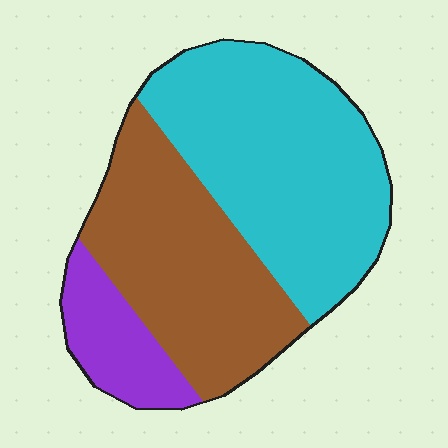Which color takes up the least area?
Purple, at roughly 15%.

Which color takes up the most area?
Cyan, at roughly 50%.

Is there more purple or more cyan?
Cyan.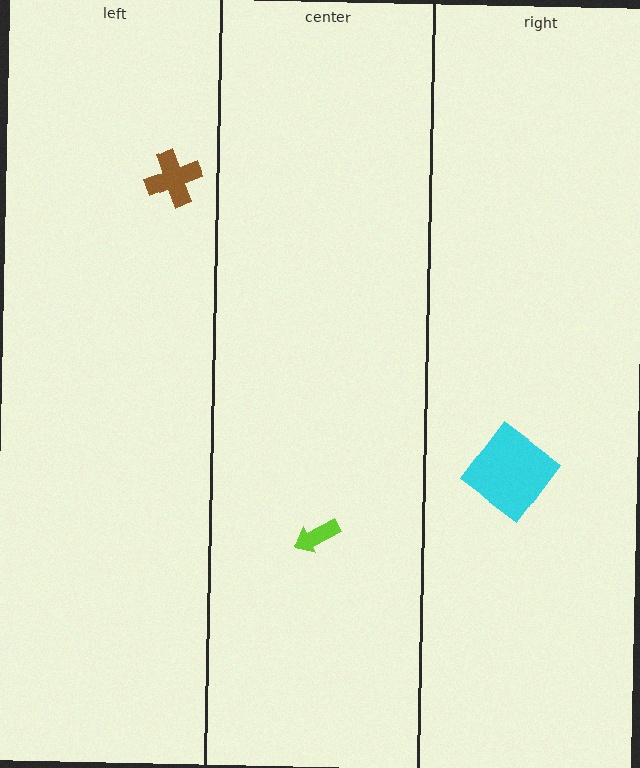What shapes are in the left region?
The brown cross.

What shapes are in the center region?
The lime arrow.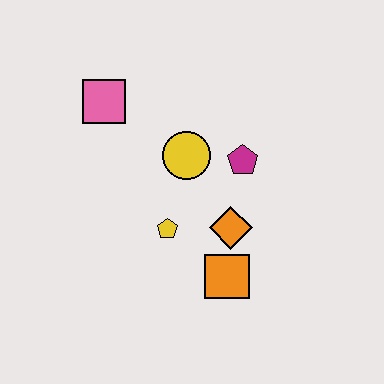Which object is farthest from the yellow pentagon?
The pink square is farthest from the yellow pentagon.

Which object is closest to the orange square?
The orange diamond is closest to the orange square.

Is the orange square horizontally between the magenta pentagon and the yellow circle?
Yes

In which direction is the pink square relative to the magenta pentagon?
The pink square is to the left of the magenta pentagon.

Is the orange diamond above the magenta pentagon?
No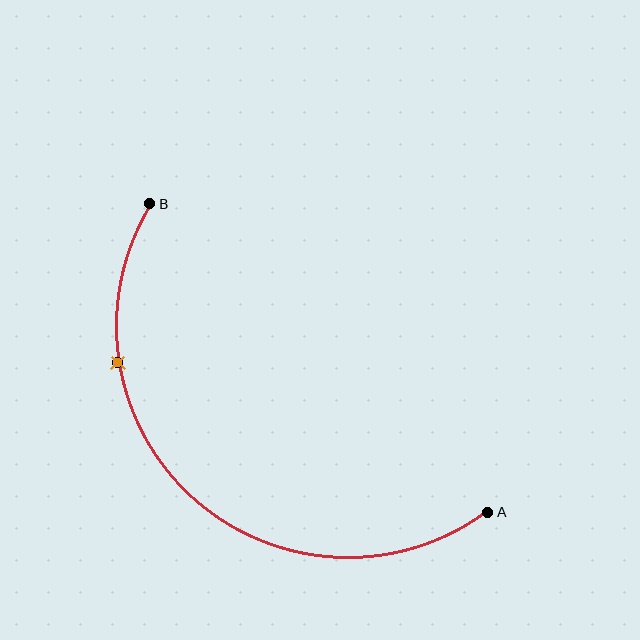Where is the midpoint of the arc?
The arc midpoint is the point on the curve farthest from the straight line joining A and B. It sits below and to the left of that line.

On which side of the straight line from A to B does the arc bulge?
The arc bulges below and to the left of the straight line connecting A and B.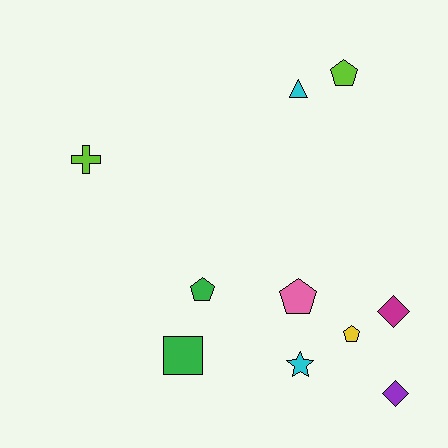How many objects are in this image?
There are 10 objects.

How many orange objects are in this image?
There are no orange objects.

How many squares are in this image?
There is 1 square.